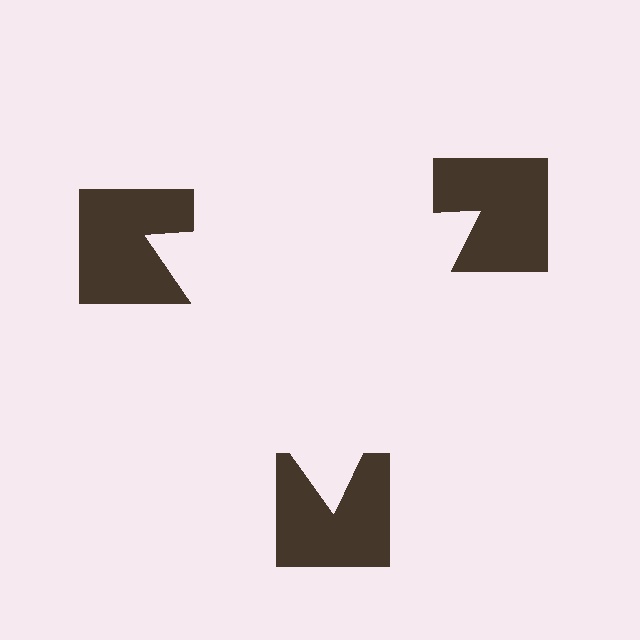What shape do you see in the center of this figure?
An illusory triangle — its edges are inferred from the aligned wedge cuts in the notched squares, not physically drawn.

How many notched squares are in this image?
There are 3 — one at each vertex of the illusory triangle.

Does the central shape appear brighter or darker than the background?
It typically appears slightly brighter than the background, even though no actual brightness change is drawn.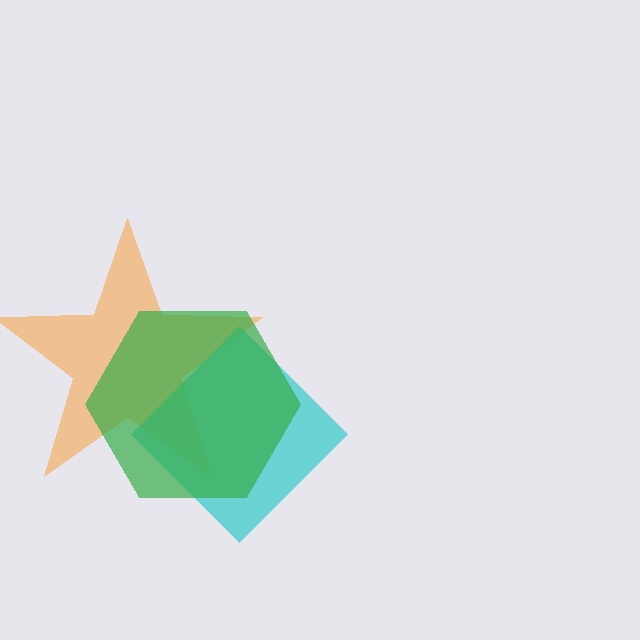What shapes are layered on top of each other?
The layered shapes are: an orange star, a cyan diamond, a green hexagon.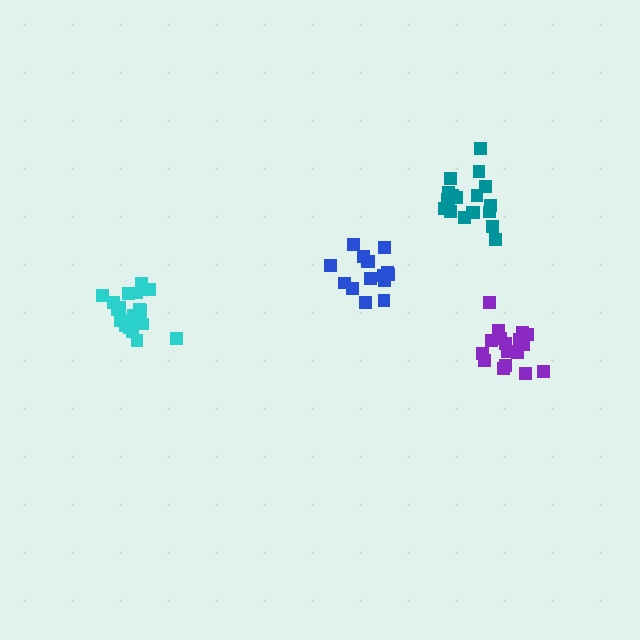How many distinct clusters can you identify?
There are 4 distinct clusters.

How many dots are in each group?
Group 1: 15 dots, Group 2: 19 dots, Group 3: 19 dots, Group 4: 17 dots (70 total).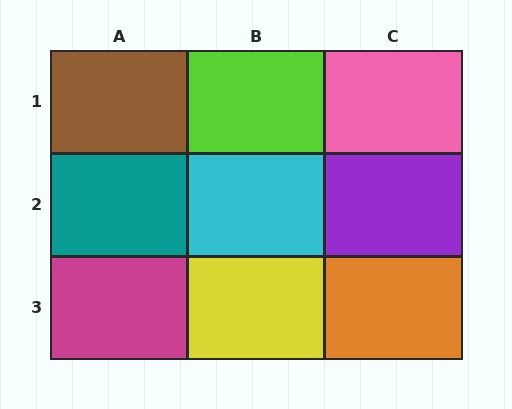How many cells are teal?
1 cell is teal.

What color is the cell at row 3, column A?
Magenta.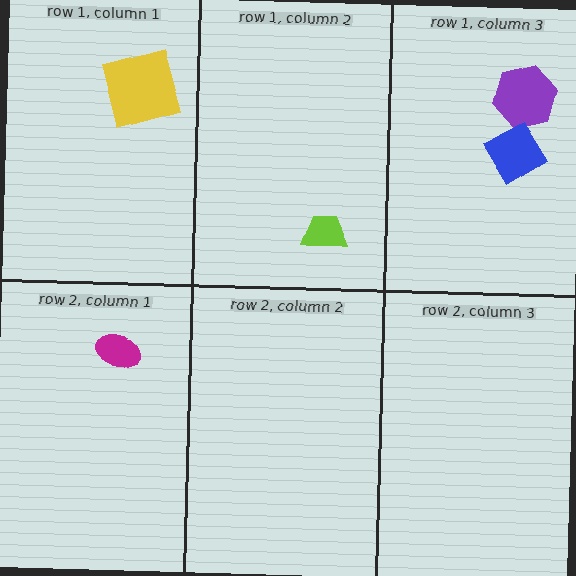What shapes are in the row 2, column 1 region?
The magenta ellipse.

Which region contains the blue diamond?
The row 1, column 3 region.